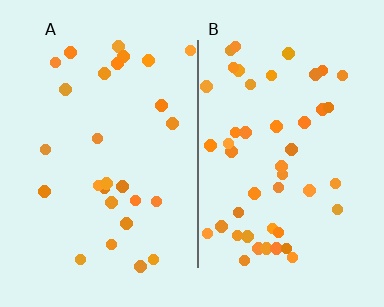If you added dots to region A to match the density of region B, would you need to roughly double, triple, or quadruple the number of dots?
Approximately double.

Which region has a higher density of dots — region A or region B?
B (the right).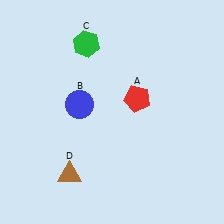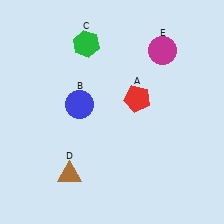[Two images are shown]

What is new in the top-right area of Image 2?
A magenta circle (E) was added in the top-right area of Image 2.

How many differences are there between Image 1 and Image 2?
There is 1 difference between the two images.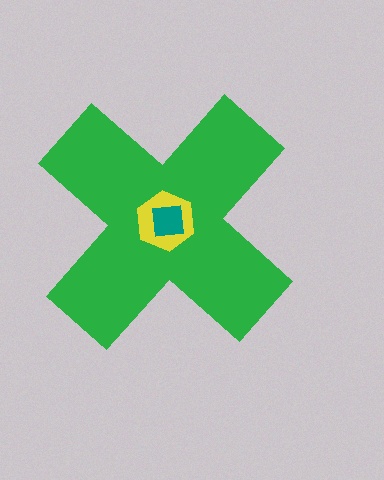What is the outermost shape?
The green cross.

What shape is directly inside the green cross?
The yellow hexagon.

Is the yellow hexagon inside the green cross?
Yes.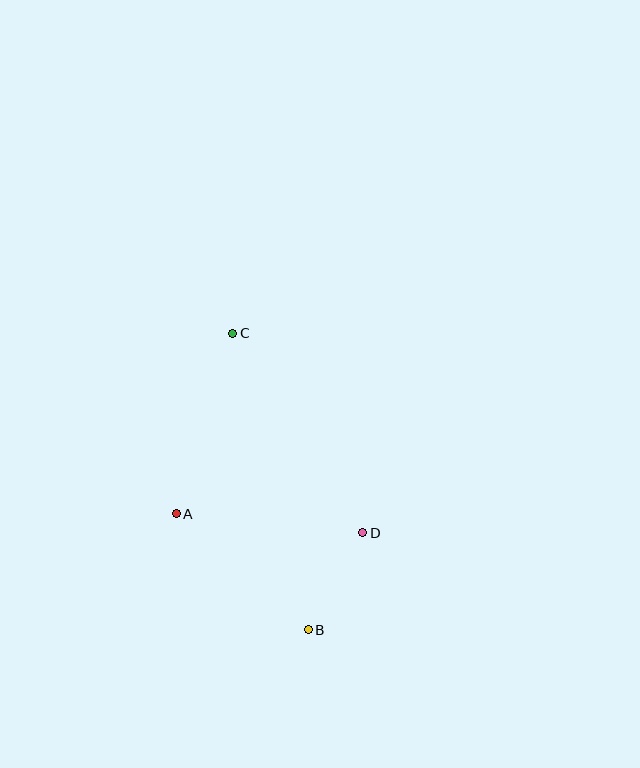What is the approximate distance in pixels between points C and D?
The distance between C and D is approximately 238 pixels.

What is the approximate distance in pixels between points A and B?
The distance between A and B is approximately 175 pixels.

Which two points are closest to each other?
Points B and D are closest to each other.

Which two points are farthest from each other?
Points B and C are farthest from each other.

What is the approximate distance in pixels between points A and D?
The distance between A and D is approximately 187 pixels.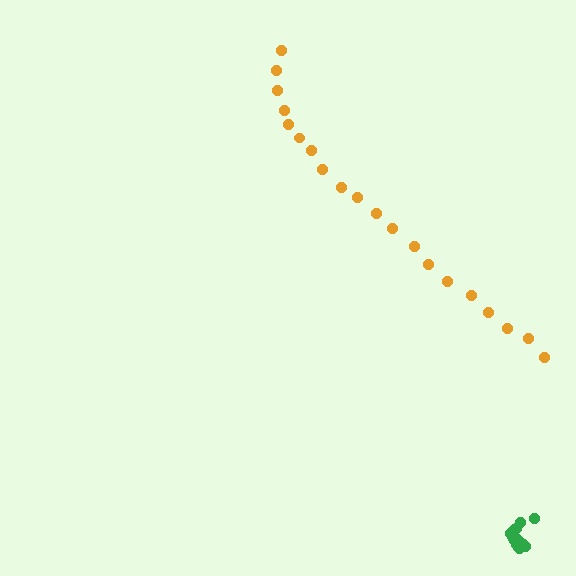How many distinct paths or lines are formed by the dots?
There are 2 distinct paths.